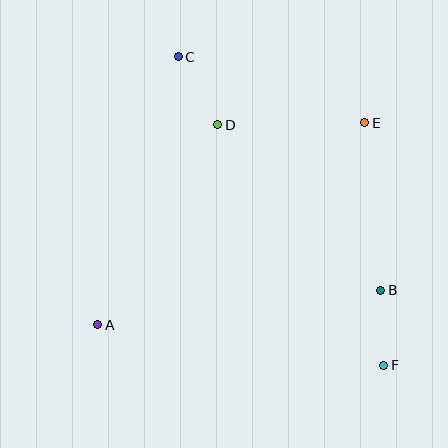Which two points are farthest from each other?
Points C and F are farthest from each other.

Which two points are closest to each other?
Points B and F are closest to each other.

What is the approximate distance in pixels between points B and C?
The distance between B and C is approximately 309 pixels.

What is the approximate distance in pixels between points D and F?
The distance between D and F is approximately 292 pixels.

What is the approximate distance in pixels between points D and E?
The distance between D and E is approximately 147 pixels.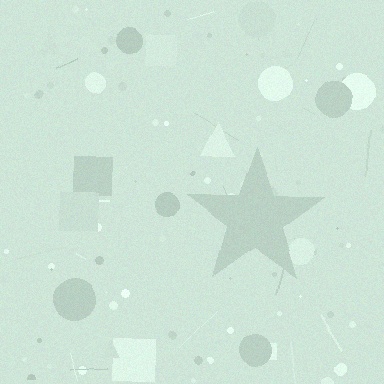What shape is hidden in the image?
A star is hidden in the image.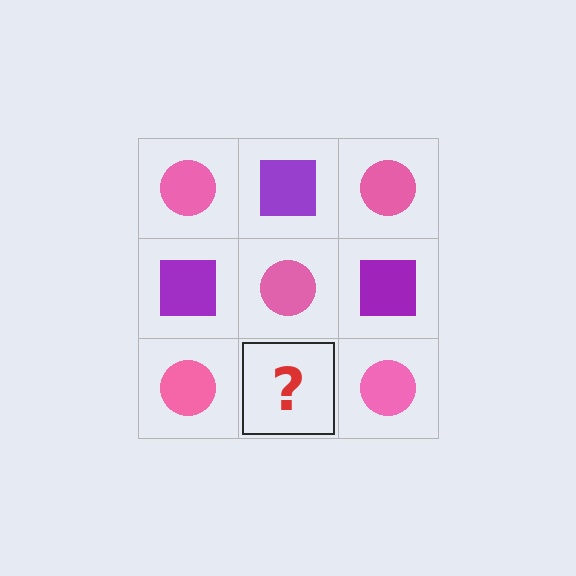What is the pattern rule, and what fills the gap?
The rule is that it alternates pink circle and purple square in a checkerboard pattern. The gap should be filled with a purple square.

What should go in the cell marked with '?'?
The missing cell should contain a purple square.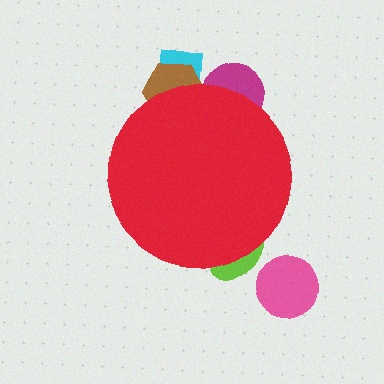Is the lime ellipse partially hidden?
Yes, the lime ellipse is partially hidden behind the red circle.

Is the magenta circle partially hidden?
Yes, the magenta circle is partially hidden behind the red circle.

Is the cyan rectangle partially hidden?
Yes, the cyan rectangle is partially hidden behind the red circle.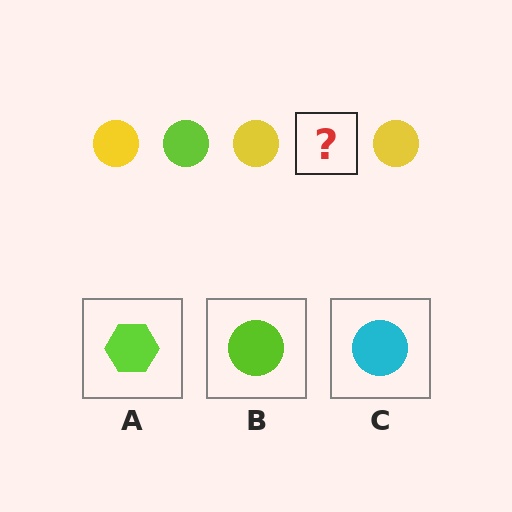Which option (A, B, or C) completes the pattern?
B.